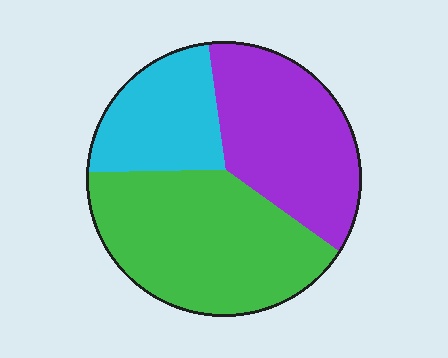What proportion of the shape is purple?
Purple takes up about one third (1/3) of the shape.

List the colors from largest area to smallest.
From largest to smallest: green, purple, cyan.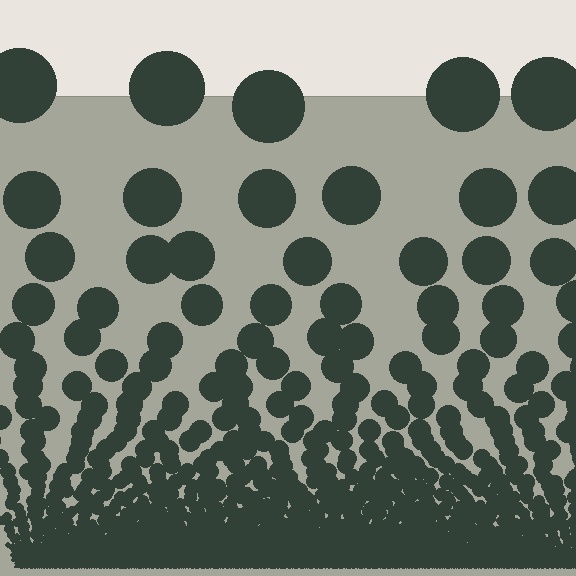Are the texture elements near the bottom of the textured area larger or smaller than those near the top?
Smaller. The gradient is inverted — elements near the bottom are smaller and denser.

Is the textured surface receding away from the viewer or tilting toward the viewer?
The surface appears to tilt toward the viewer. Texture elements get larger and sparser toward the top.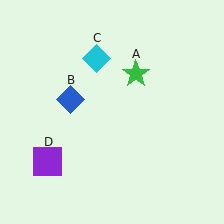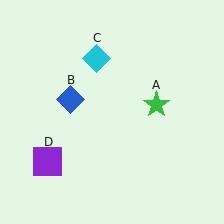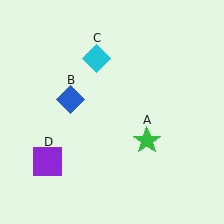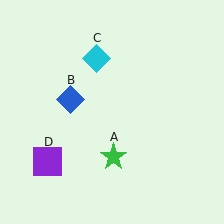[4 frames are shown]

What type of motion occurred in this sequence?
The green star (object A) rotated clockwise around the center of the scene.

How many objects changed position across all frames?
1 object changed position: green star (object A).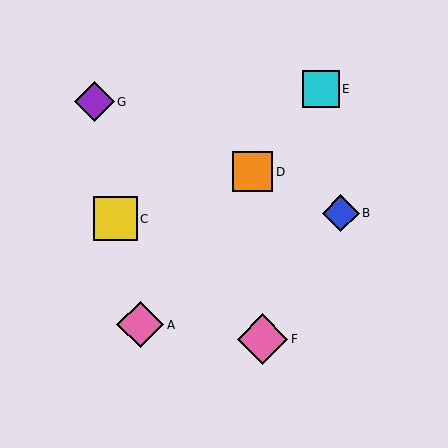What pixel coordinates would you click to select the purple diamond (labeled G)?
Click at (94, 102) to select the purple diamond G.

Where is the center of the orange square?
The center of the orange square is at (252, 172).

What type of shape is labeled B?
Shape B is a blue diamond.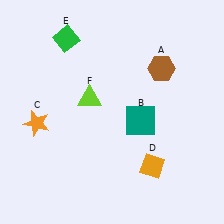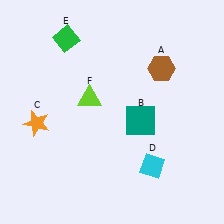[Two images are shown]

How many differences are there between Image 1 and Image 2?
There is 1 difference between the two images.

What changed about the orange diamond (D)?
In Image 1, D is orange. In Image 2, it changed to cyan.